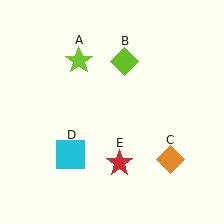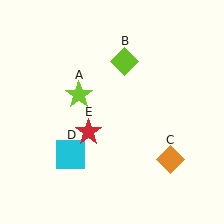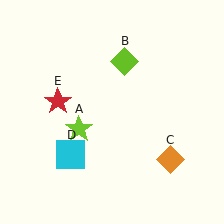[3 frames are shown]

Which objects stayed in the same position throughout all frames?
Lime diamond (object B) and orange diamond (object C) and cyan square (object D) remained stationary.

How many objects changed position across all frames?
2 objects changed position: lime star (object A), red star (object E).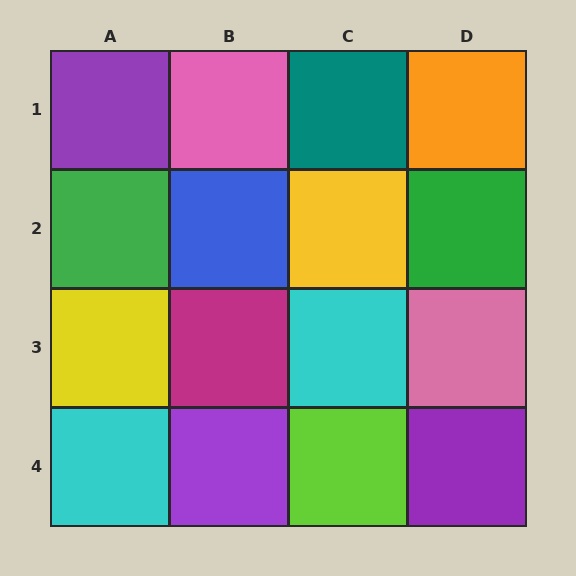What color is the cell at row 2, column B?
Blue.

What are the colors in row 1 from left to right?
Purple, pink, teal, orange.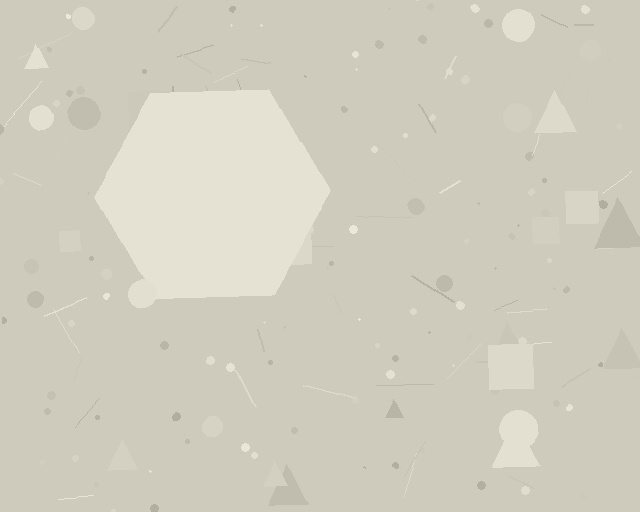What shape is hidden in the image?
A hexagon is hidden in the image.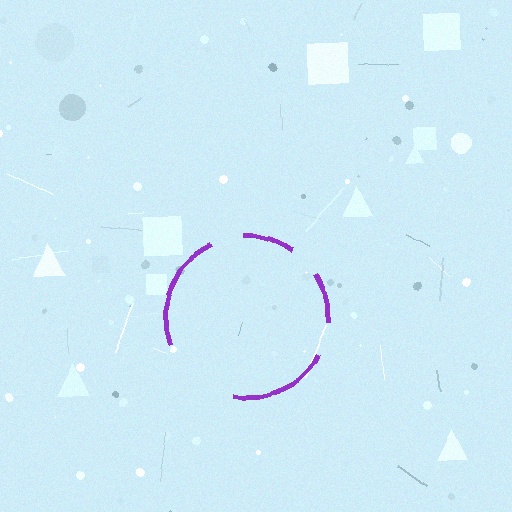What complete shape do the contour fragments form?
The contour fragments form a circle.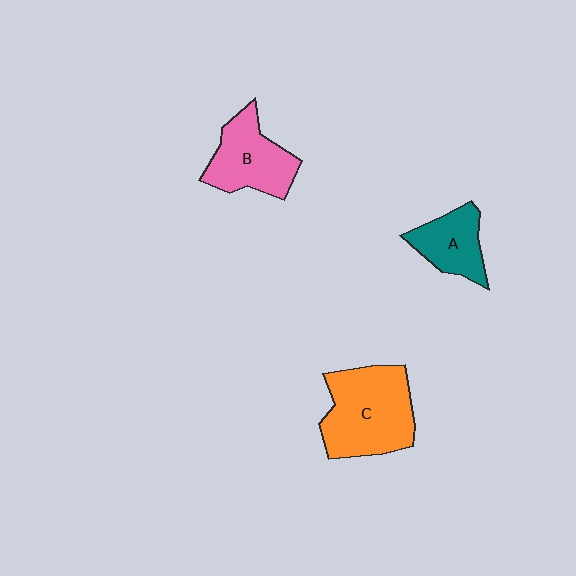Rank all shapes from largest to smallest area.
From largest to smallest: C (orange), B (pink), A (teal).